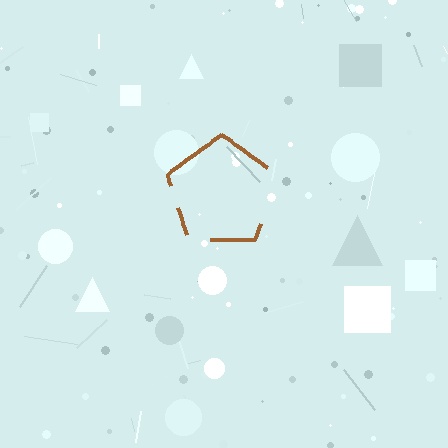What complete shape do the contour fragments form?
The contour fragments form a pentagon.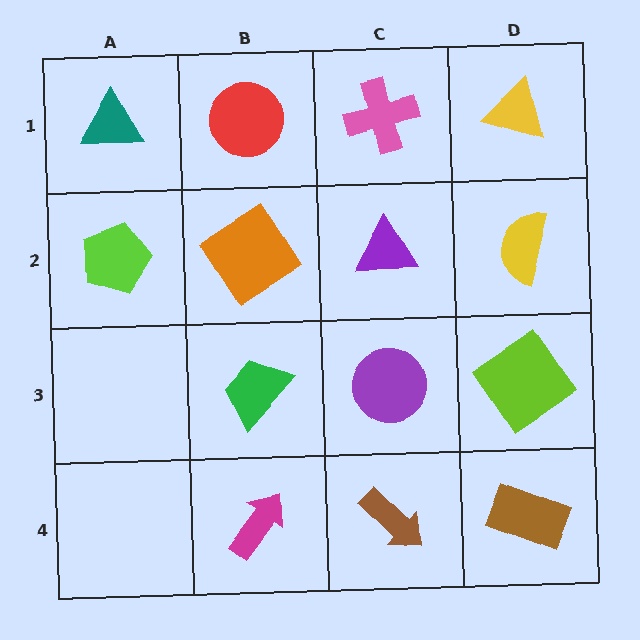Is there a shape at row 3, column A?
No, that cell is empty.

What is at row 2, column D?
A yellow semicircle.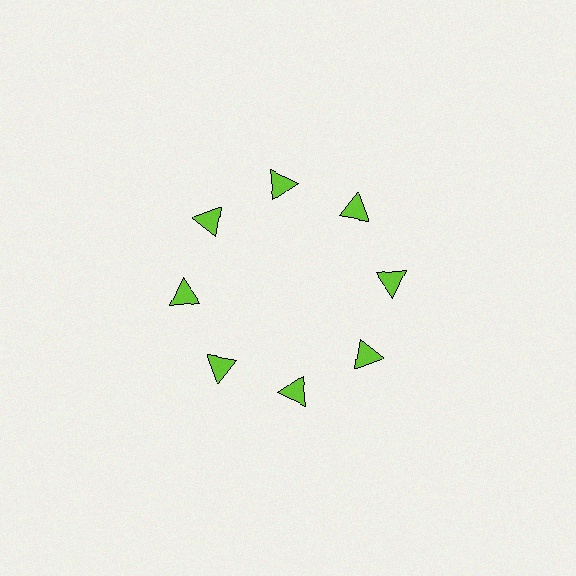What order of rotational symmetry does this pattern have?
This pattern has 8-fold rotational symmetry.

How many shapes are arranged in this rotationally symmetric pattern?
There are 8 shapes, arranged in 8 groups of 1.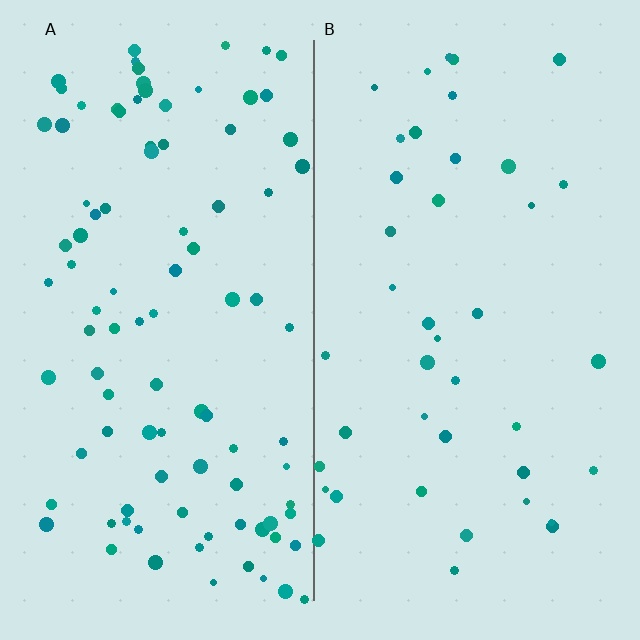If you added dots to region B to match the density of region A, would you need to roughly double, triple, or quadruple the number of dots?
Approximately double.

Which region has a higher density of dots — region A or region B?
A (the left).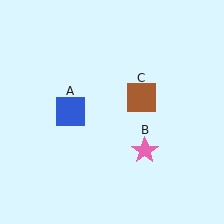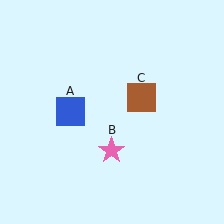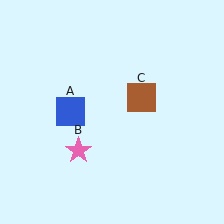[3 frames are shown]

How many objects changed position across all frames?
1 object changed position: pink star (object B).